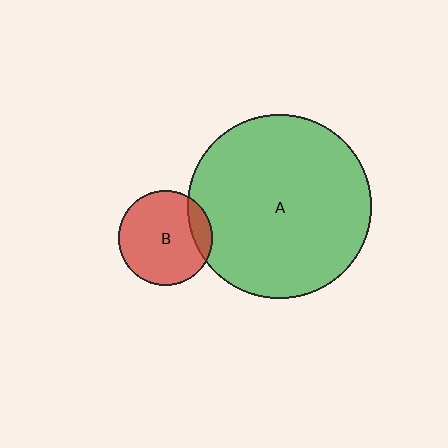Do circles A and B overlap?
Yes.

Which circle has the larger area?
Circle A (green).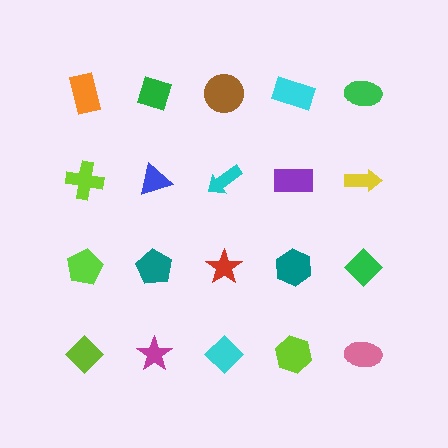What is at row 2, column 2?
A blue triangle.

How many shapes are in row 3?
5 shapes.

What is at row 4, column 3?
A cyan diamond.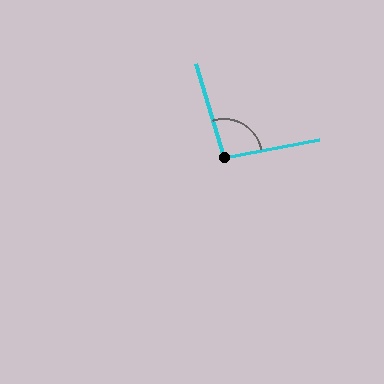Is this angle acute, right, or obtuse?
It is obtuse.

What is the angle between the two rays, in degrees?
Approximately 96 degrees.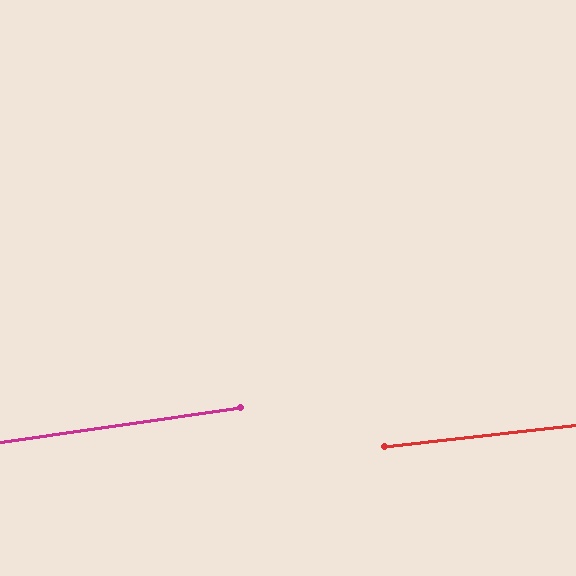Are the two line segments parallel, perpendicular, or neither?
Parallel — their directions differ by only 2.0°.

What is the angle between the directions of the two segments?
Approximately 2 degrees.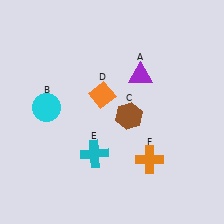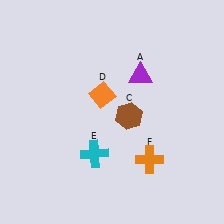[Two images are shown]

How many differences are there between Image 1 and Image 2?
There is 1 difference between the two images.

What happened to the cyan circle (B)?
The cyan circle (B) was removed in Image 2. It was in the top-left area of Image 1.